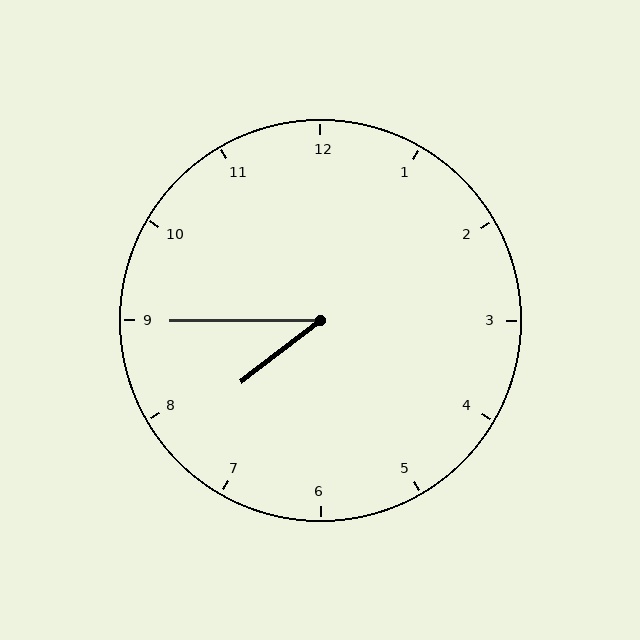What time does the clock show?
7:45.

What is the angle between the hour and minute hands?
Approximately 38 degrees.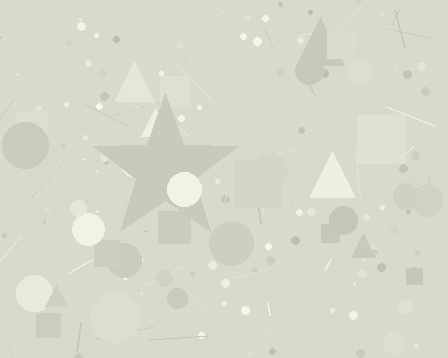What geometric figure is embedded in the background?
A star is embedded in the background.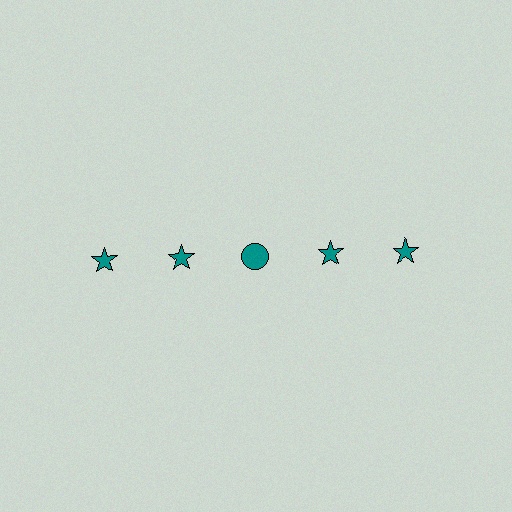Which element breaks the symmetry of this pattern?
The teal circle in the top row, center column breaks the symmetry. All other shapes are teal stars.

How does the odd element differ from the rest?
It has a different shape: circle instead of star.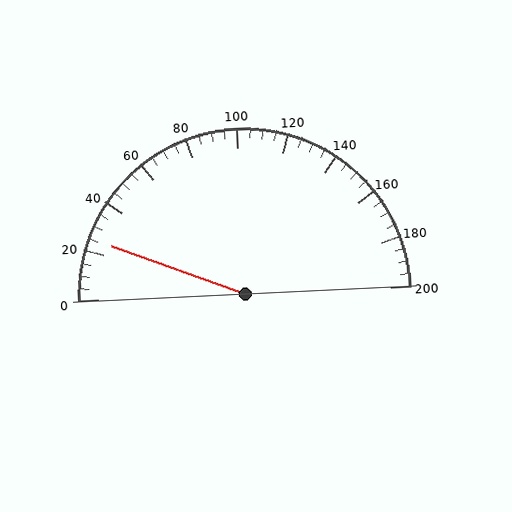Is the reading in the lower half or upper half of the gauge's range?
The reading is in the lower half of the range (0 to 200).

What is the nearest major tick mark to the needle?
The nearest major tick mark is 20.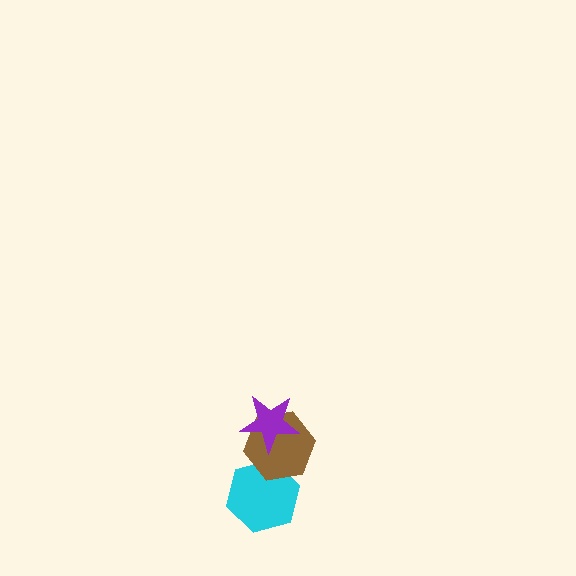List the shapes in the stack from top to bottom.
From top to bottom: the purple star, the brown hexagon, the cyan hexagon.